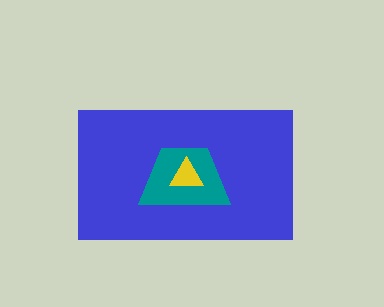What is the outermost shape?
The blue rectangle.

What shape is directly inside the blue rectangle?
The teal trapezoid.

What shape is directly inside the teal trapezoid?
The yellow triangle.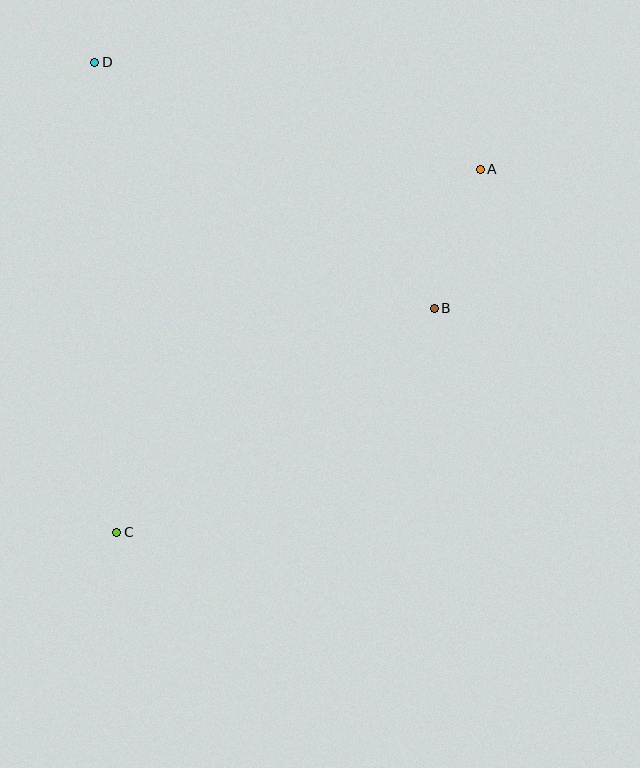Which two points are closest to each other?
Points A and B are closest to each other.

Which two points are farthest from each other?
Points A and C are farthest from each other.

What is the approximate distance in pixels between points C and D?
The distance between C and D is approximately 470 pixels.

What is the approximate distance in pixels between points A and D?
The distance between A and D is approximately 400 pixels.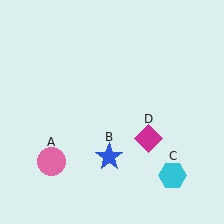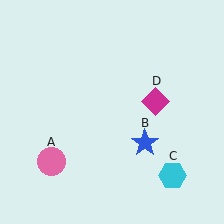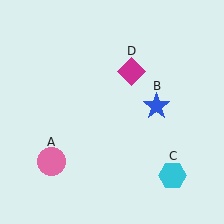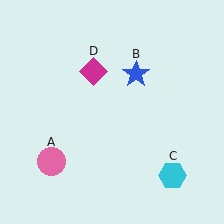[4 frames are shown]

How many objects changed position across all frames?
2 objects changed position: blue star (object B), magenta diamond (object D).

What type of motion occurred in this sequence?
The blue star (object B), magenta diamond (object D) rotated counterclockwise around the center of the scene.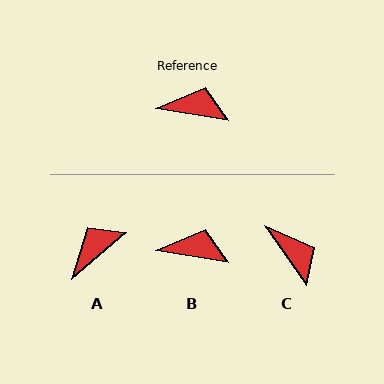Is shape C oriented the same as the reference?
No, it is off by about 46 degrees.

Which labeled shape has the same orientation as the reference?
B.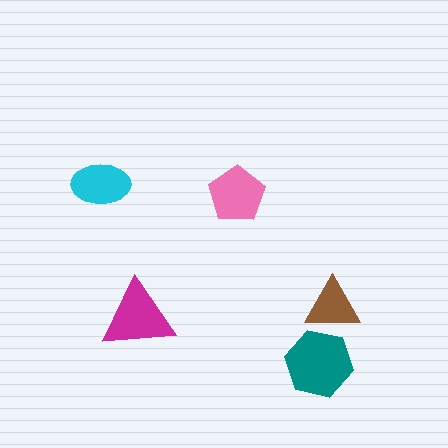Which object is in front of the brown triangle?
The teal hexagon is in front of the brown triangle.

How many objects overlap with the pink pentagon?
0 objects overlap with the pink pentagon.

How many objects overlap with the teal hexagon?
1 object overlaps with the teal hexagon.